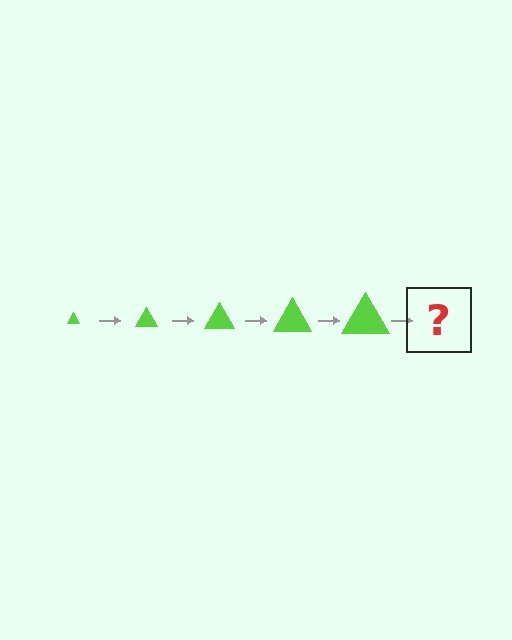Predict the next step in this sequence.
The next step is a lime triangle, larger than the previous one.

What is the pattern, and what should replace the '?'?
The pattern is that the triangle gets progressively larger each step. The '?' should be a lime triangle, larger than the previous one.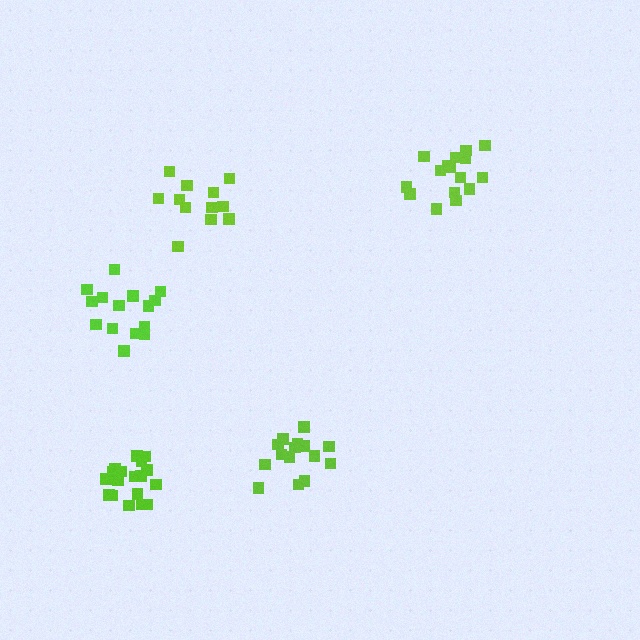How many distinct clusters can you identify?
There are 5 distinct clusters.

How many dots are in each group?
Group 1: 12 dots, Group 2: 16 dots, Group 3: 16 dots, Group 4: 18 dots, Group 5: 15 dots (77 total).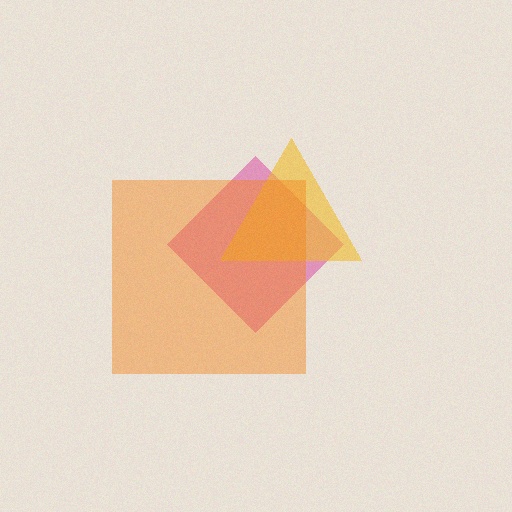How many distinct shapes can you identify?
There are 3 distinct shapes: a magenta diamond, a yellow triangle, an orange square.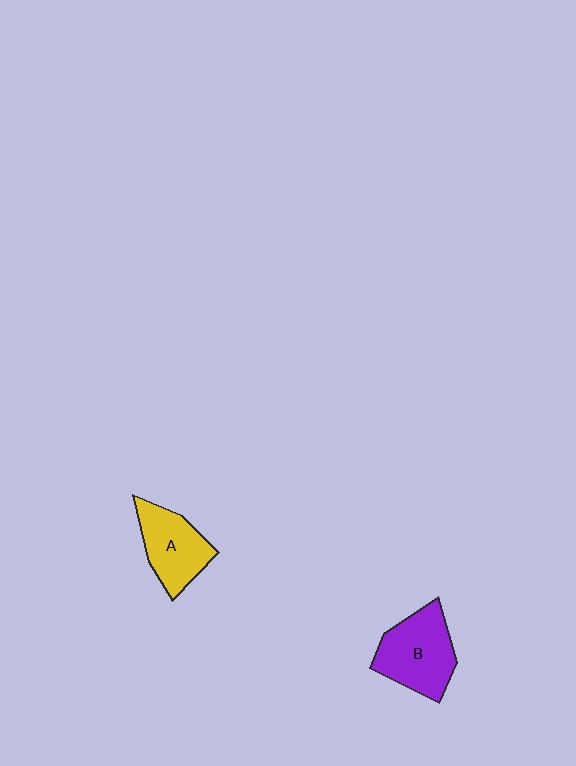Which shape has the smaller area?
Shape A (yellow).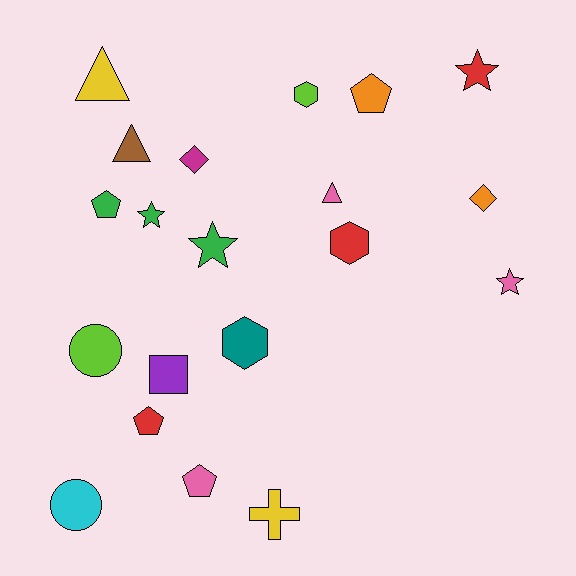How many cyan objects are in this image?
There is 1 cyan object.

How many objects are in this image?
There are 20 objects.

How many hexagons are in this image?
There are 3 hexagons.